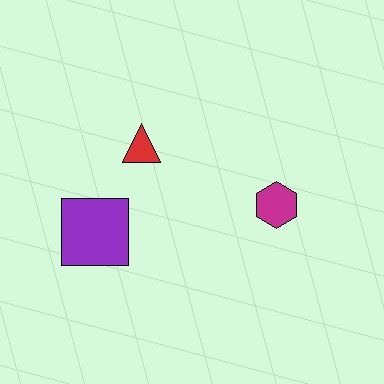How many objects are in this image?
There are 3 objects.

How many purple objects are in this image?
There is 1 purple object.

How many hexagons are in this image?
There is 1 hexagon.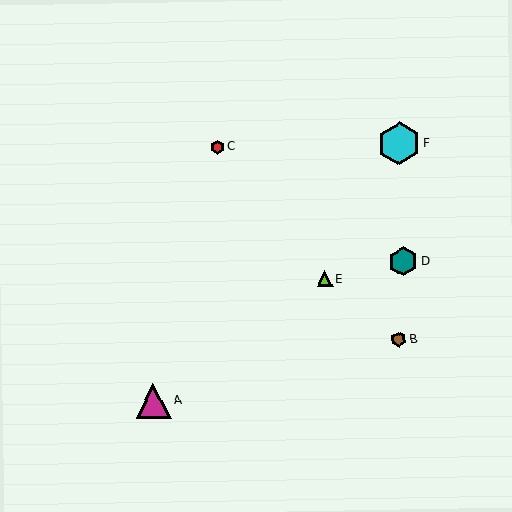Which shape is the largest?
The cyan hexagon (labeled F) is the largest.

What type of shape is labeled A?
Shape A is a magenta triangle.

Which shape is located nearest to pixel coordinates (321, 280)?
The lime triangle (labeled E) at (325, 278) is nearest to that location.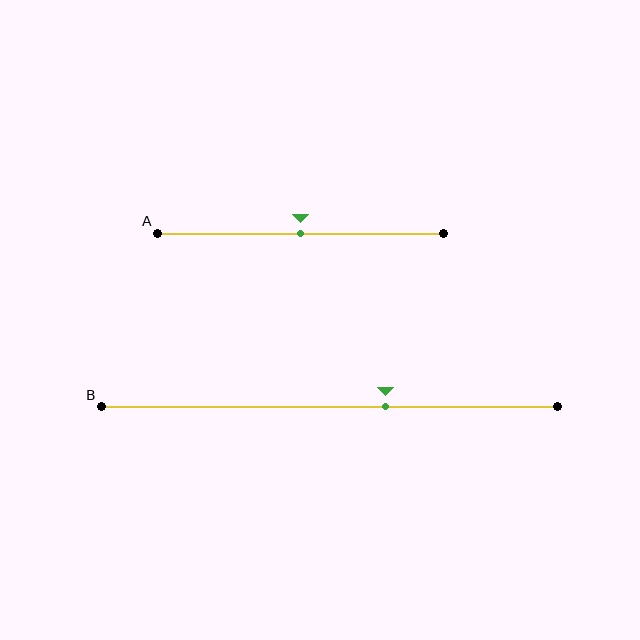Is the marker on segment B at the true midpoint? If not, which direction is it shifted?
No, the marker on segment B is shifted to the right by about 12% of the segment length.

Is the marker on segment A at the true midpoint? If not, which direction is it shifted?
Yes, the marker on segment A is at the true midpoint.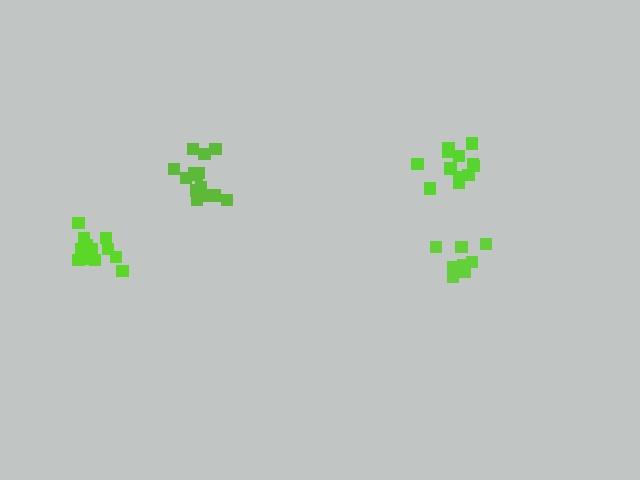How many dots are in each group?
Group 1: 9 dots, Group 2: 13 dots, Group 3: 13 dots, Group 4: 15 dots (50 total).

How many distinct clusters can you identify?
There are 4 distinct clusters.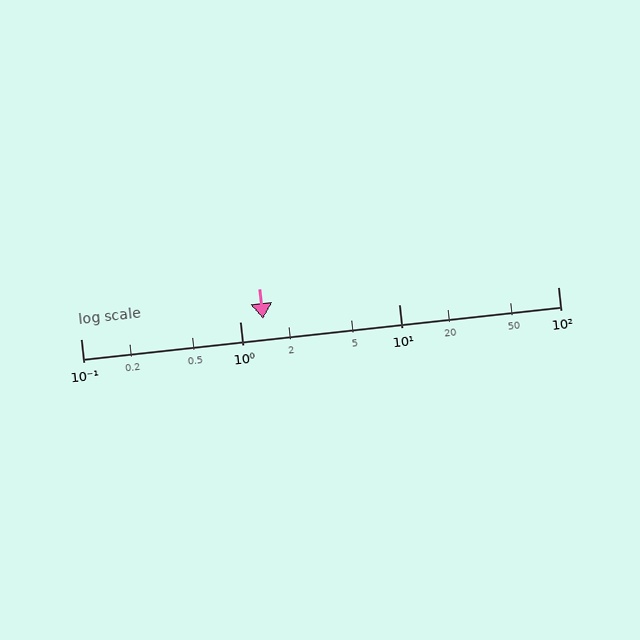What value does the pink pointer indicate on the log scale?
The pointer indicates approximately 1.4.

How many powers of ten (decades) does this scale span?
The scale spans 3 decades, from 0.1 to 100.